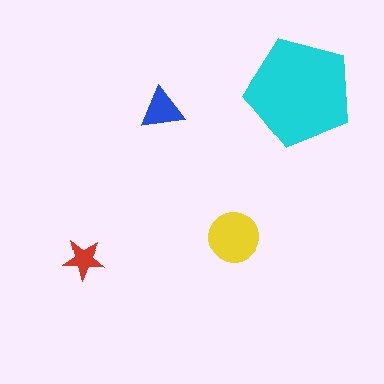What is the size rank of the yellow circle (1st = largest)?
2nd.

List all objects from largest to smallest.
The cyan pentagon, the yellow circle, the blue triangle, the red star.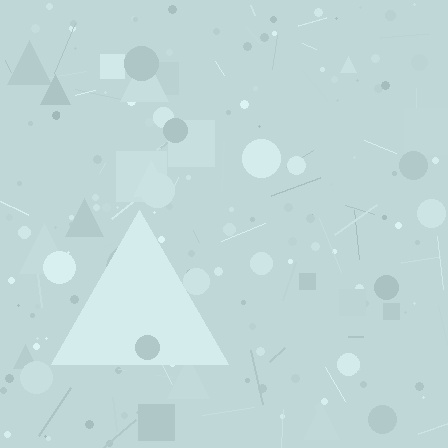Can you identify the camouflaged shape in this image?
The camouflaged shape is a triangle.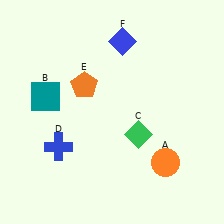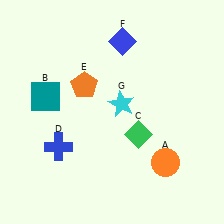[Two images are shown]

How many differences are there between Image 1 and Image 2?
There is 1 difference between the two images.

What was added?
A cyan star (G) was added in Image 2.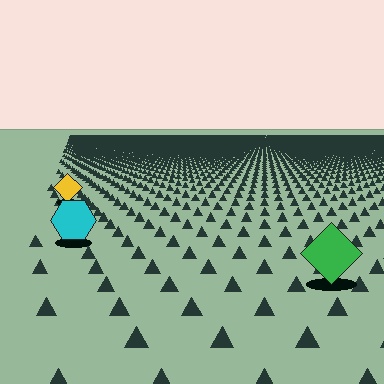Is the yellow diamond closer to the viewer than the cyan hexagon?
No. The cyan hexagon is closer — you can tell from the texture gradient: the ground texture is coarser near it.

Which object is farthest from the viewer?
The yellow diamond is farthest from the viewer. It appears smaller and the ground texture around it is denser.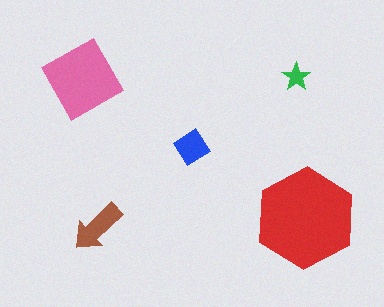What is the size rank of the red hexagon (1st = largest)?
1st.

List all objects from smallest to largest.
The green star, the blue diamond, the brown arrow, the pink square, the red hexagon.